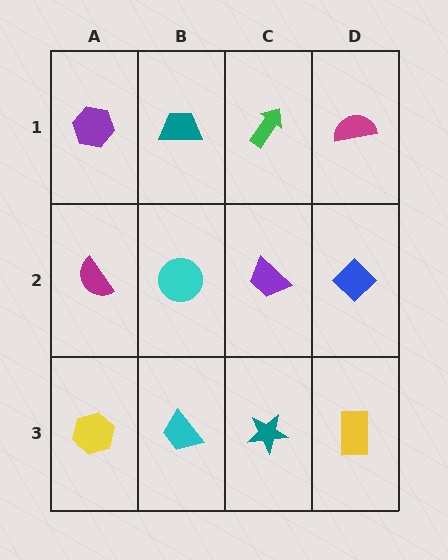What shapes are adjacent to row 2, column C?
A green arrow (row 1, column C), a teal star (row 3, column C), a cyan circle (row 2, column B), a blue diamond (row 2, column D).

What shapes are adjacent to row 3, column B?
A cyan circle (row 2, column B), a yellow hexagon (row 3, column A), a teal star (row 3, column C).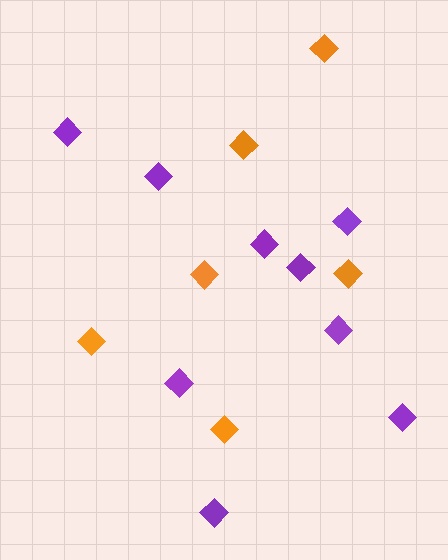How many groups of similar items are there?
There are 2 groups: one group of purple diamonds (9) and one group of orange diamonds (6).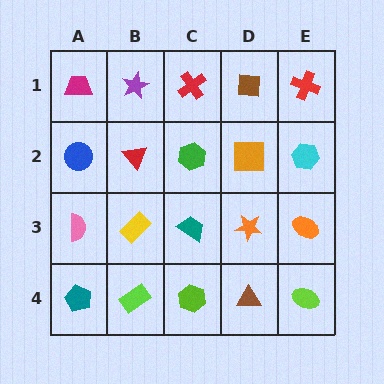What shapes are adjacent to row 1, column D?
An orange square (row 2, column D), a red cross (row 1, column C), a red cross (row 1, column E).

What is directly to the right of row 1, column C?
A brown square.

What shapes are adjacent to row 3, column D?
An orange square (row 2, column D), a brown triangle (row 4, column D), a teal trapezoid (row 3, column C), an orange ellipse (row 3, column E).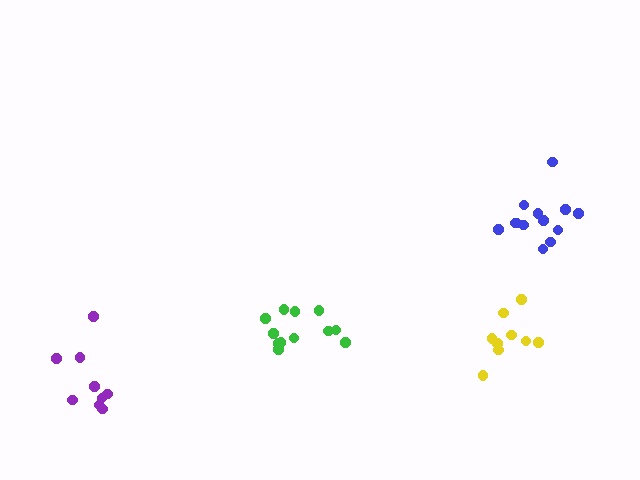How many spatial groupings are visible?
There are 4 spatial groupings.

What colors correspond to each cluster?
The clusters are colored: yellow, green, blue, purple.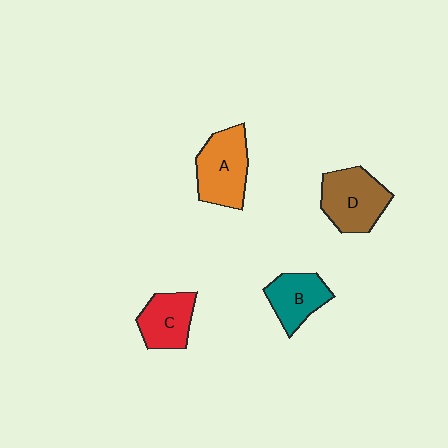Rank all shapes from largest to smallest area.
From largest to smallest: D (brown), A (orange), C (red), B (teal).